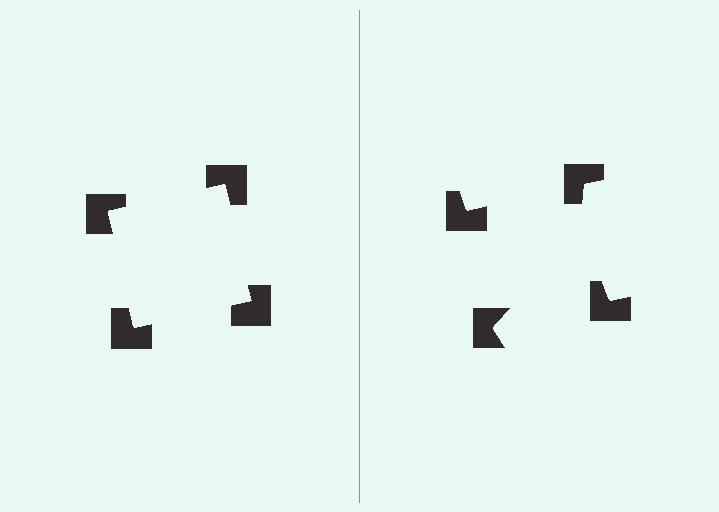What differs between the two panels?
The notched squares are positioned identically on both sides; only the wedge orientations differ. On the left they align to a square; on the right they are misaligned.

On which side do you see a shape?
An illusory square appears on the left side. On the right side the wedge cuts are rotated, so no coherent shape forms.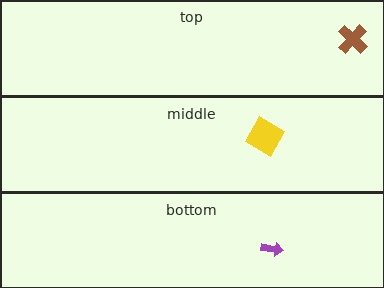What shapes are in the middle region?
The yellow diamond.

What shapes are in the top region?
The brown cross.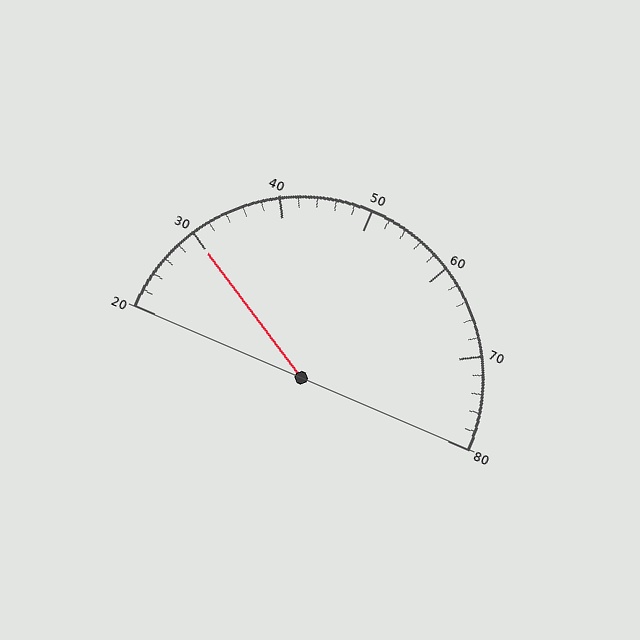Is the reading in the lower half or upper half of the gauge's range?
The reading is in the lower half of the range (20 to 80).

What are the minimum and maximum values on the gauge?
The gauge ranges from 20 to 80.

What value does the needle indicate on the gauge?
The needle indicates approximately 30.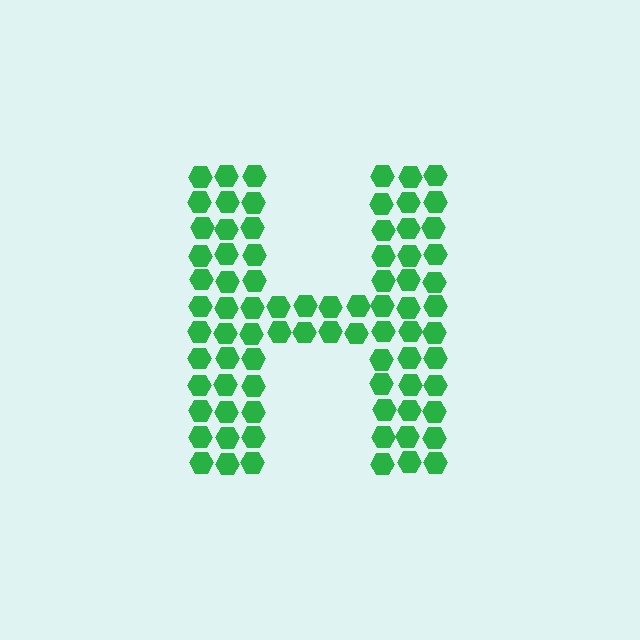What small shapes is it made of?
It is made of small hexagons.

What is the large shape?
The large shape is the letter H.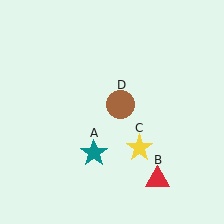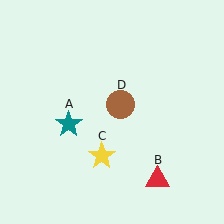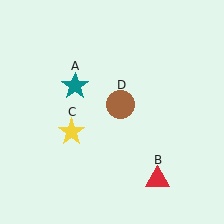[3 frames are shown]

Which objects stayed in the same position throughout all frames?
Red triangle (object B) and brown circle (object D) remained stationary.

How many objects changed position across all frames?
2 objects changed position: teal star (object A), yellow star (object C).